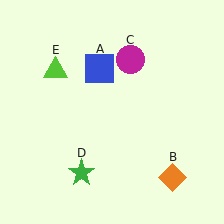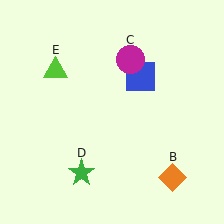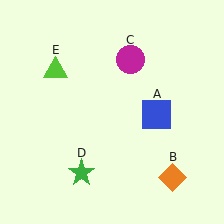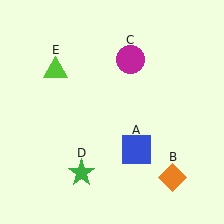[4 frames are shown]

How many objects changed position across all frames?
1 object changed position: blue square (object A).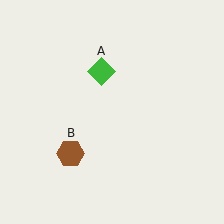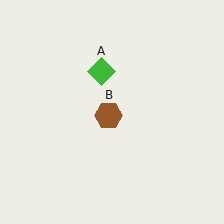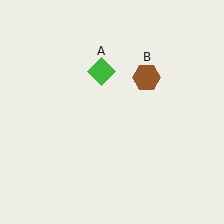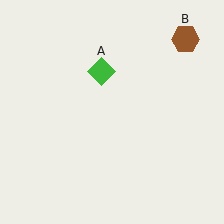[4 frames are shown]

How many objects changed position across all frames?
1 object changed position: brown hexagon (object B).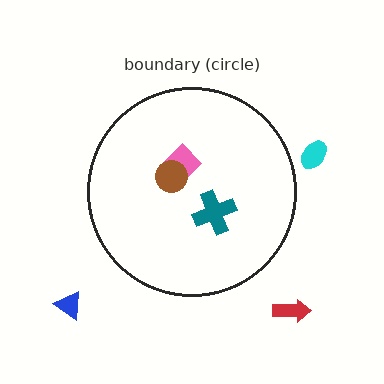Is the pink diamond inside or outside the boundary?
Inside.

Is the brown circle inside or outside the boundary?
Inside.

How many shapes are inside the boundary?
3 inside, 3 outside.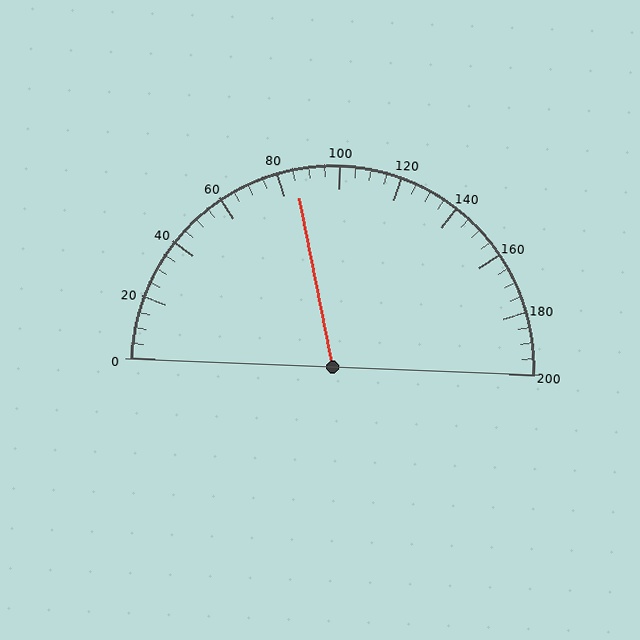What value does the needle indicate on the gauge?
The needle indicates approximately 85.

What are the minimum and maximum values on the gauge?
The gauge ranges from 0 to 200.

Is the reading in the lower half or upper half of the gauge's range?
The reading is in the lower half of the range (0 to 200).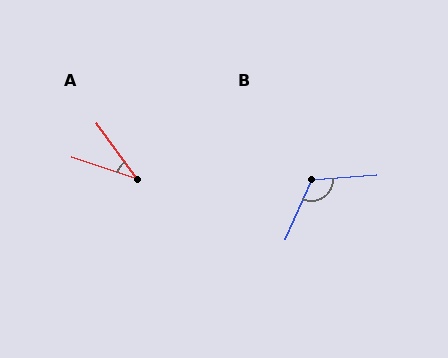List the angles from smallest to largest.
A (35°), B (117°).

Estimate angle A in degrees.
Approximately 35 degrees.